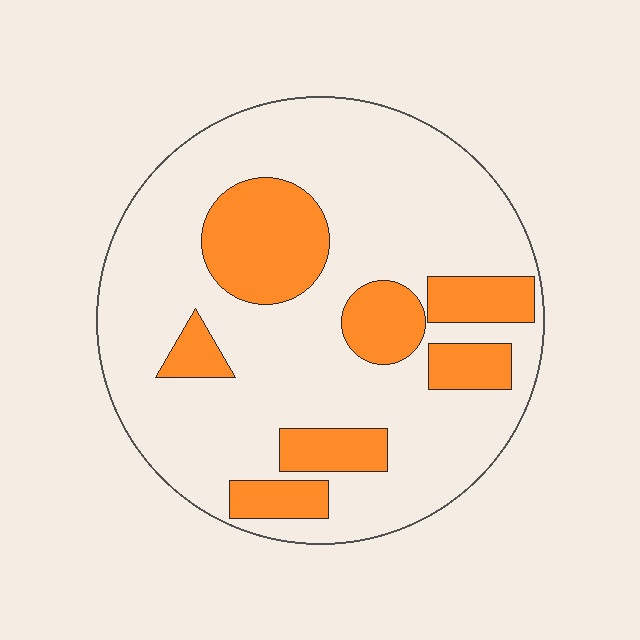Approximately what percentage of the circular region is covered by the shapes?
Approximately 25%.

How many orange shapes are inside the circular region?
7.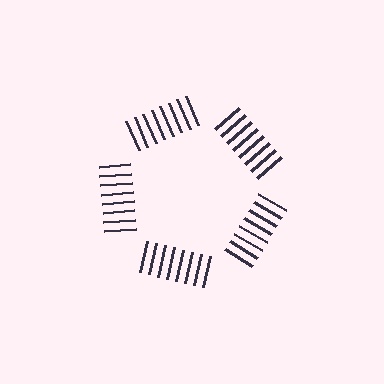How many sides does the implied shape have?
5 sides — the line-ends trace a pentagon.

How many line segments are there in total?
40 — 8 along each of the 5 edges.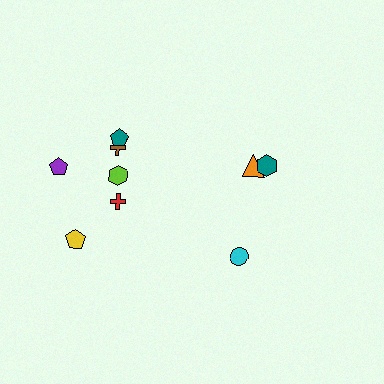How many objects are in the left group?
There are 6 objects.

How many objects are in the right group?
There are 3 objects.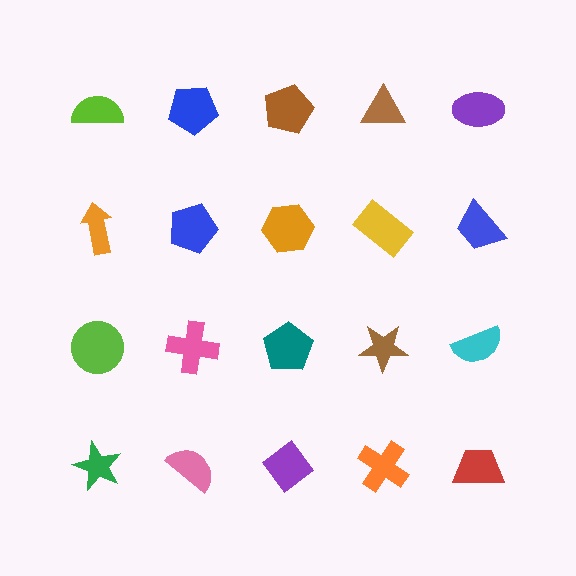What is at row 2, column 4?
A yellow rectangle.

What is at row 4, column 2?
A pink semicircle.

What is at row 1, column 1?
A lime semicircle.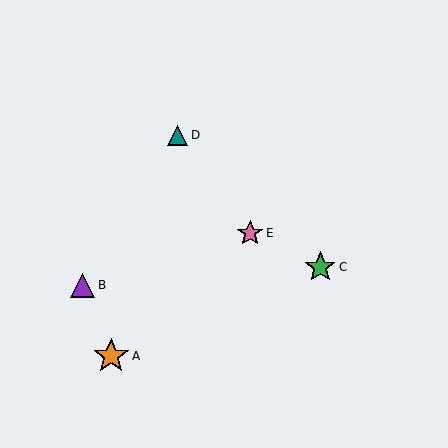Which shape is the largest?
The orange star (labeled A) is the largest.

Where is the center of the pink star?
The center of the pink star is at (250, 233).